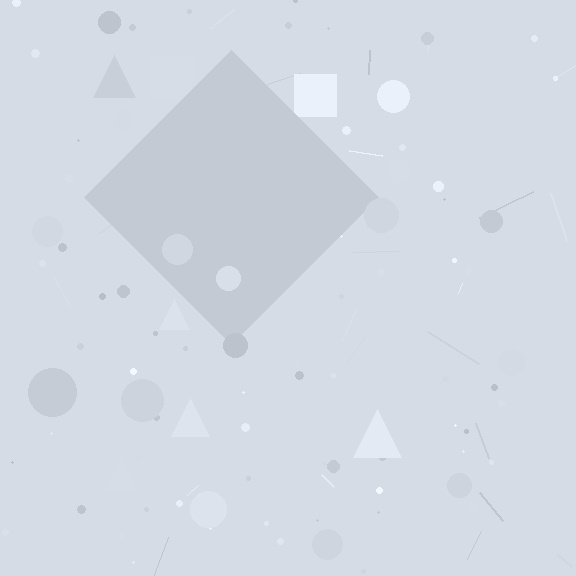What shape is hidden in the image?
A diamond is hidden in the image.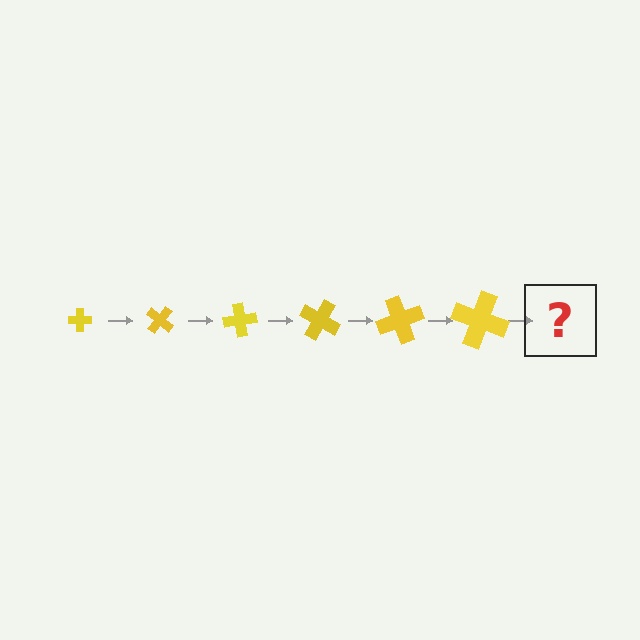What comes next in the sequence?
The next element should be a cross, larger than the previous one and rotated 240 degrees from the start.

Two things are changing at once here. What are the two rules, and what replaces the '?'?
The two rules are that the cross grows larger each step and it rotates 40 degrees each step. The '?' should be a cross, larger than the previous one and rotated 240 degrees from the start.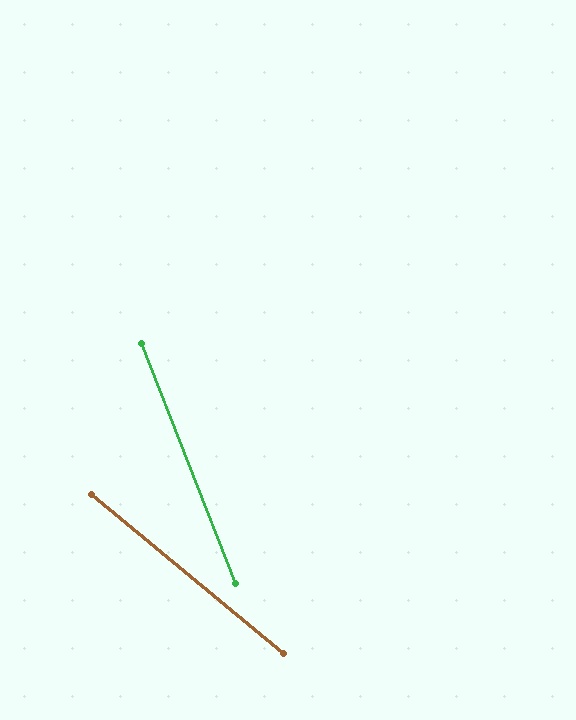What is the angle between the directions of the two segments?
Approximately 29 degrees.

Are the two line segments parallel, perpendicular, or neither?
Neither parallel nor perpendicular — they differ by about 29°.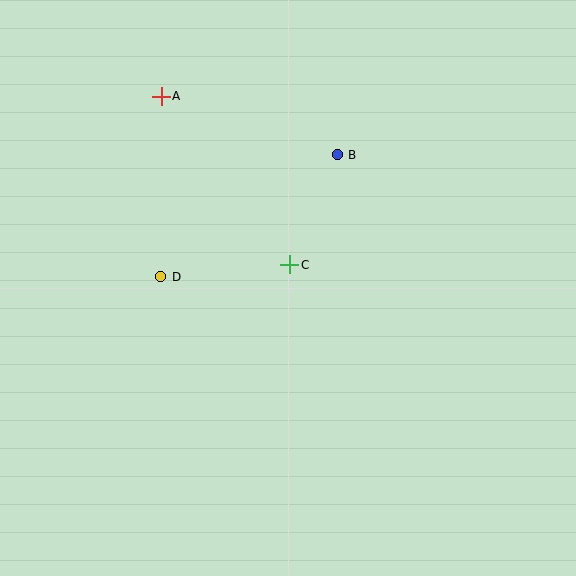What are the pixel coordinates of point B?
Point B is at (337, 155).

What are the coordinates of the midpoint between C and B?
The midpoint between C and B is at (314, 210).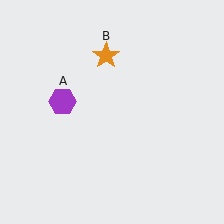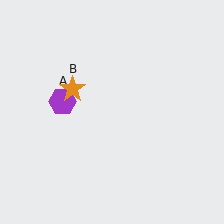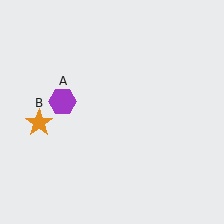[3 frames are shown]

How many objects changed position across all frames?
1 object changed position: orange star (object B).